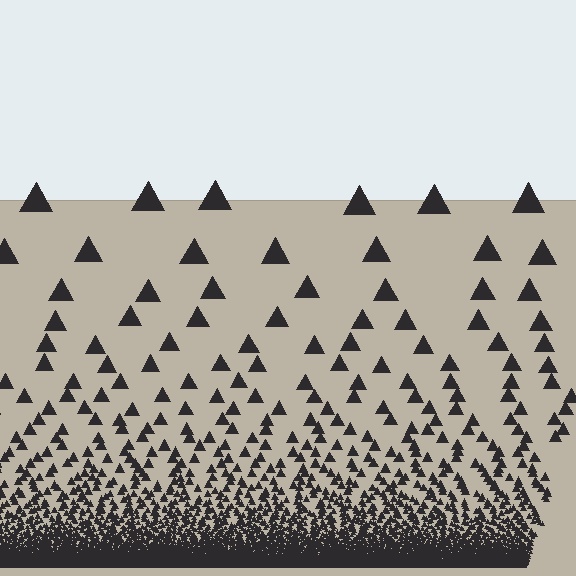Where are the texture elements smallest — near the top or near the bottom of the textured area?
Near the bottom.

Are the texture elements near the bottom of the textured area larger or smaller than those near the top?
Smaller. The gradient is inverted — elements near the bottom are smaller and denser.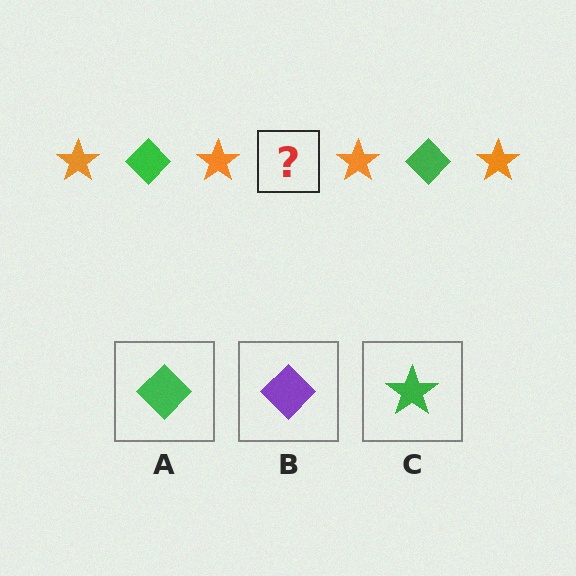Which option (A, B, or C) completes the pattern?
A.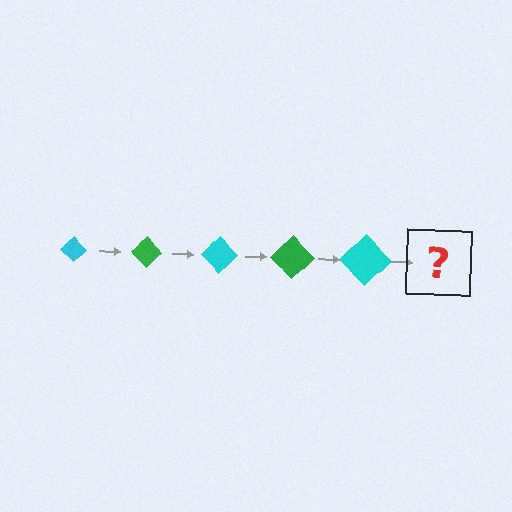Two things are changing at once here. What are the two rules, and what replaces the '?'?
The two rules are that the diamond grows larger each step and the color cycles through cyan and green. The '?' should be a green diamond, larger than the previous one.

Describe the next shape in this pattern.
It should be a green diamond, larger than the previous one.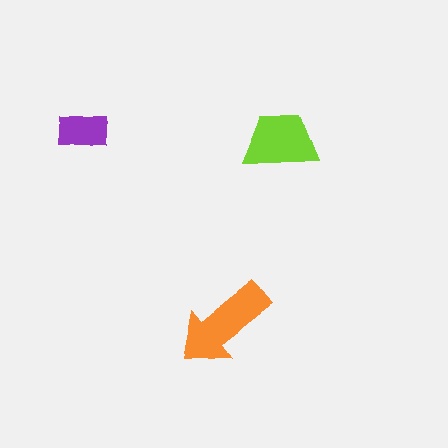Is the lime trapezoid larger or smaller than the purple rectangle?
Larger.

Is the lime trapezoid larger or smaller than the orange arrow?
Smaller.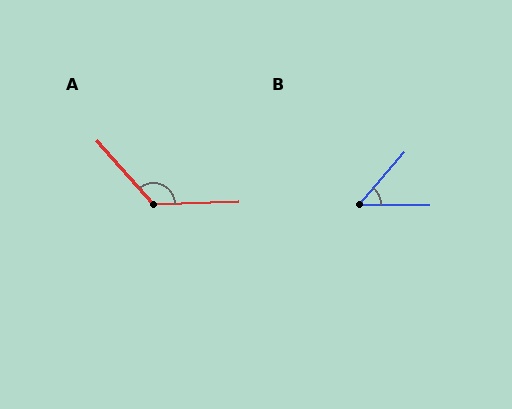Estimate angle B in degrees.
Approximately 49 degrees.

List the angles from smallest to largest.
B (49°), A (129°).